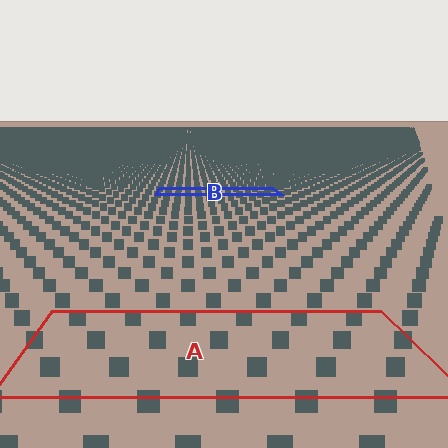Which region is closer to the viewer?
Region A is closer. The texture elements there are larger and more spread out.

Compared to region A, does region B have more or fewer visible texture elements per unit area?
Region B has more texture elements per unit area — they are packed more densely because it is farther away.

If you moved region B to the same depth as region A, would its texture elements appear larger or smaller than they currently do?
They would appear larger. At a closer depth, the same texture elements are projected at a bigger on-screen size.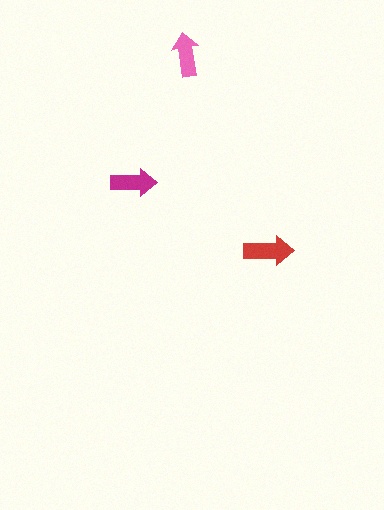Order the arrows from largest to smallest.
the red one, the magenta one, the pink one.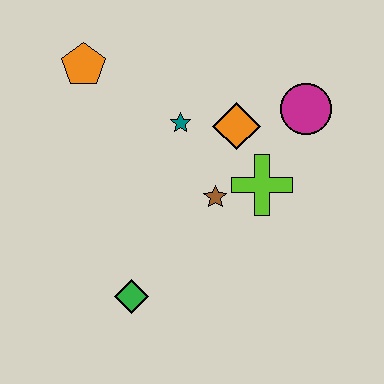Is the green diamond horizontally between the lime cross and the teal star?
No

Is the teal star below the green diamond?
No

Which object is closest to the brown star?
The lime cross is closest to the brown star.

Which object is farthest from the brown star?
The orange pentagon is farthest from the brown star.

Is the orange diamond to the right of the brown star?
Yes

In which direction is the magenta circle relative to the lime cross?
The magenta circle is above the lime cross.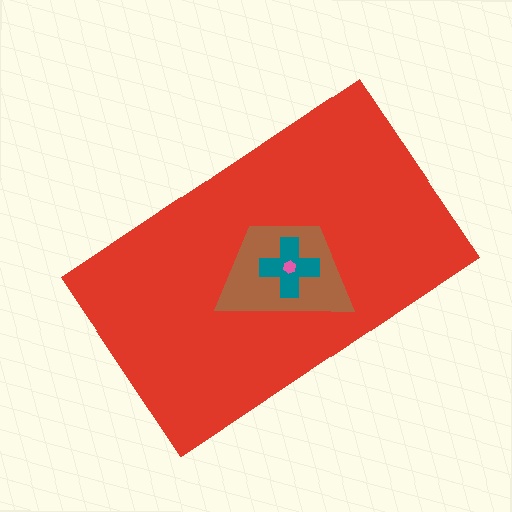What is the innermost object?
The pink hexagon.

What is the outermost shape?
The red rectangle.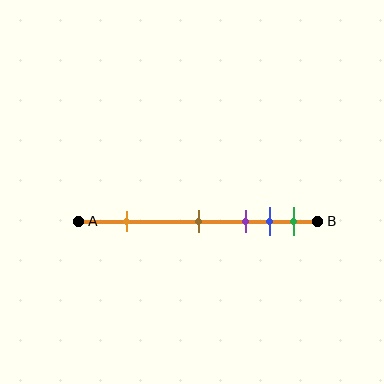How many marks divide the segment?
There are 5 marks dividing the segment.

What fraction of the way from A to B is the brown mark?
The brown mark is approximately 50% (0.5) of the way from A to B.